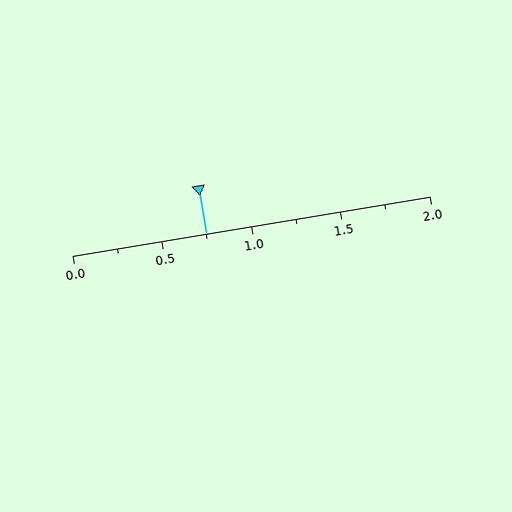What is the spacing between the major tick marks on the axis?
The major ticks are spaced 0.5 apart.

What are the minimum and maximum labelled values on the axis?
The axis runs from 0.0 to 2.0.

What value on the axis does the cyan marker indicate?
The marker indicates approximately 0.75.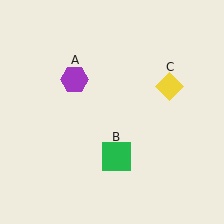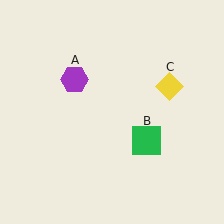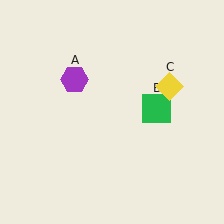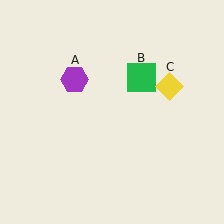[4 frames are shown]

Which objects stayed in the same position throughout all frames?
Purple hexagon (object A) and yellow diamond (object C) remained stationary.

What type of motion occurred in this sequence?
The green square (object B) rotated counterclockwise around the center of the scene.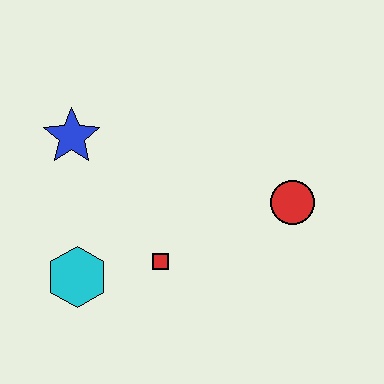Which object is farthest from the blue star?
The red circle is farthest from the blue star.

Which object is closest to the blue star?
The cyan hexagon is closest to the blue star.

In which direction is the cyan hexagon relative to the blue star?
The cyan hexagon is below the blue star.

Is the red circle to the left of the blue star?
No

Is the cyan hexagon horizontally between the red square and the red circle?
No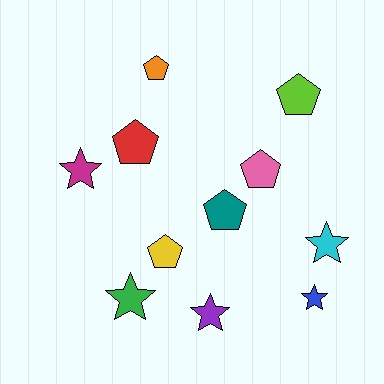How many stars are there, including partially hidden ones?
There are 5 stars.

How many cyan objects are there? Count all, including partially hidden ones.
There is 1 cyan object.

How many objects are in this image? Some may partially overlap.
There are 11 objects.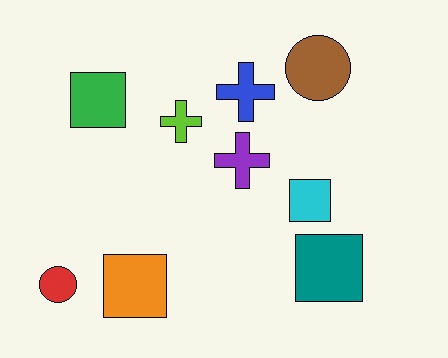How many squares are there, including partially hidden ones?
There are 4 squares.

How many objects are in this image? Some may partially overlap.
There are 9 objects.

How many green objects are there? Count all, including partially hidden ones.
There is 1 green object.